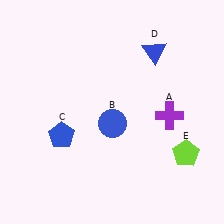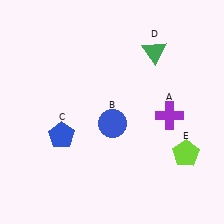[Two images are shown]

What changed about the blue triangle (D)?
In Image 1, D is blue. In Image 2, it changed to green.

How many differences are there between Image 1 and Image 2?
There is 1 difference between the two images.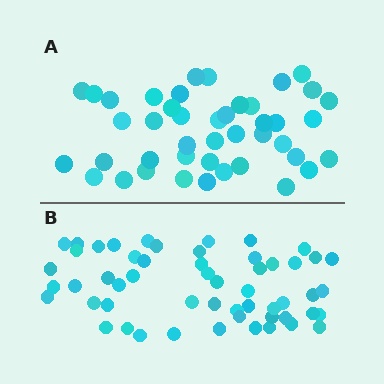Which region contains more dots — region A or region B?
Region B (the bottom region) has more dots.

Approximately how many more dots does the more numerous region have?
Region B has roughly 12 or so more dots than region A.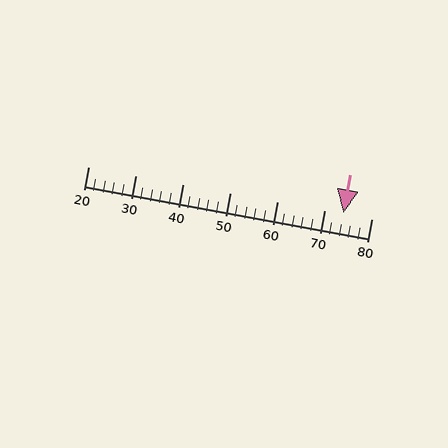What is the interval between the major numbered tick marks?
The major tick marks are spaced 10 units apart.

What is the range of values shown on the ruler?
The ruler shows values from 20 to 80.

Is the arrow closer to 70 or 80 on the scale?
The arrow is closer to 70.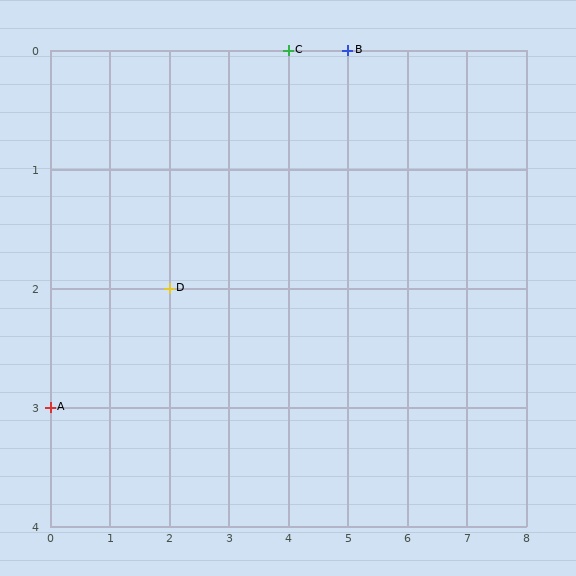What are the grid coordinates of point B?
Point B is at grid coordinates (5, 0).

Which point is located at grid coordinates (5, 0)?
Point B is at (5, 0).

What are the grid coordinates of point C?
Point C is at grid coordinates (4, 0).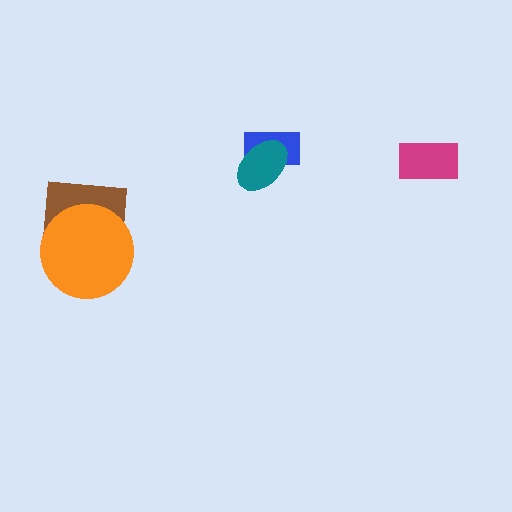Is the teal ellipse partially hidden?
No, no other shape covers it.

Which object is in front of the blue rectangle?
The teal ellipse is in front of the blue rectangle.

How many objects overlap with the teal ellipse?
1 object overlaps with the teal ellipse.